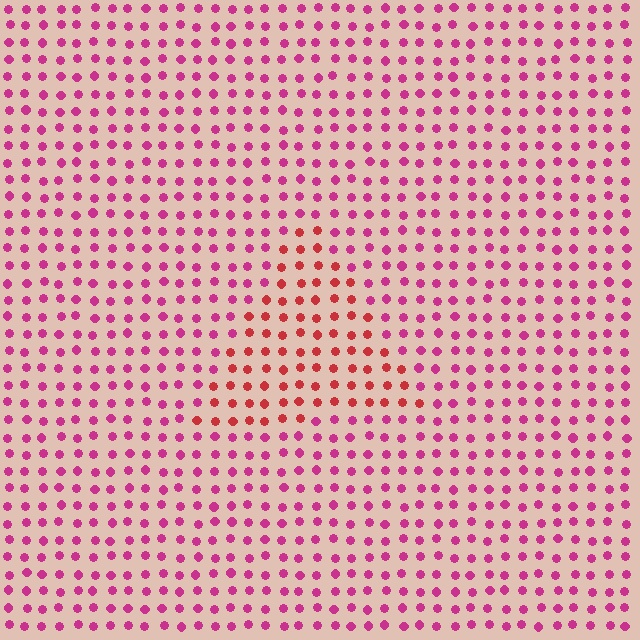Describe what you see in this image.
The image is filled with small magenta elements in a uniform arrangement. A triangle-shaped region is visible where the elements are tinted to a slightly different hue, forming a subtle color boundary.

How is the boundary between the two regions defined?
The boundary is defined purely by a slight shift in hue (about 34 degrees). Spacing, size, and orientation are identical on both sides.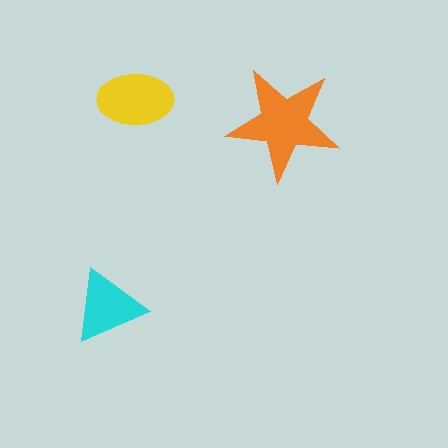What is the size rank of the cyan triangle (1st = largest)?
3rd.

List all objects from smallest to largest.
The cyan triangle, the yellow ellipse, the orange star.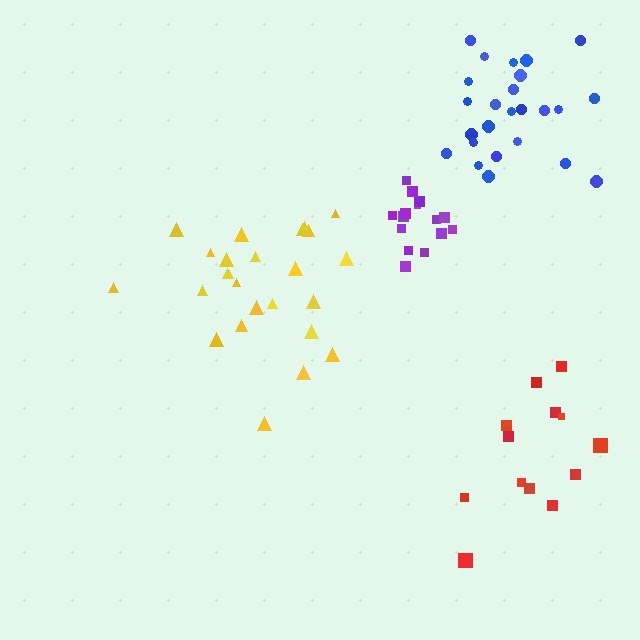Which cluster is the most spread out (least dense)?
Red.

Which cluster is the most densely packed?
Purple.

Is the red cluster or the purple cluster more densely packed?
Purple.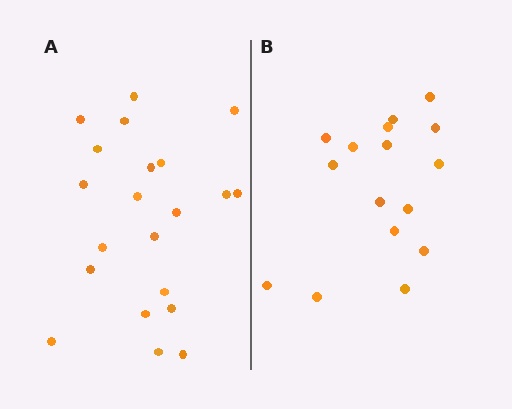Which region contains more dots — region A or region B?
Region A (the left region) has more dots.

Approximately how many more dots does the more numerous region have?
Region A has about 5 more dots than region B.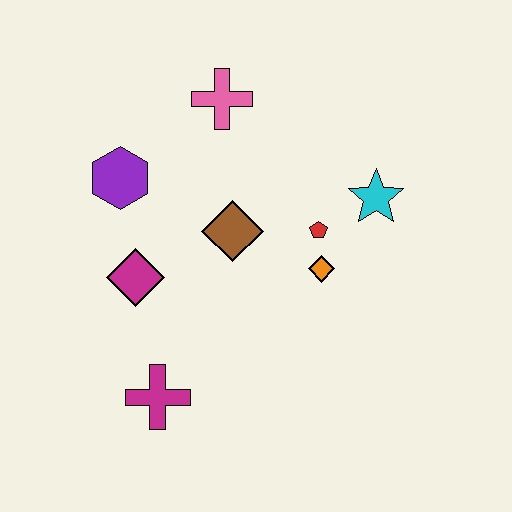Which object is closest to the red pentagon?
The orange diamond is closest to the red pentagon.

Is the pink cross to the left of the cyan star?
Yes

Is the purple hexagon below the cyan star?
No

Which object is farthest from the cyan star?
The magenta cross is farthest from the cyan star.